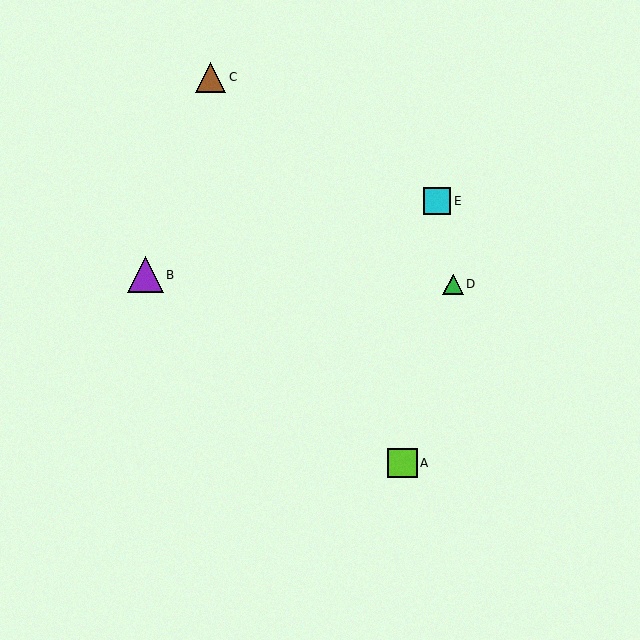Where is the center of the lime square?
The center of the lime square is at (403, 463).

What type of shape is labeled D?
Shape D is a green triangle.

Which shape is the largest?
The purple triangle (labeled B) is the largest.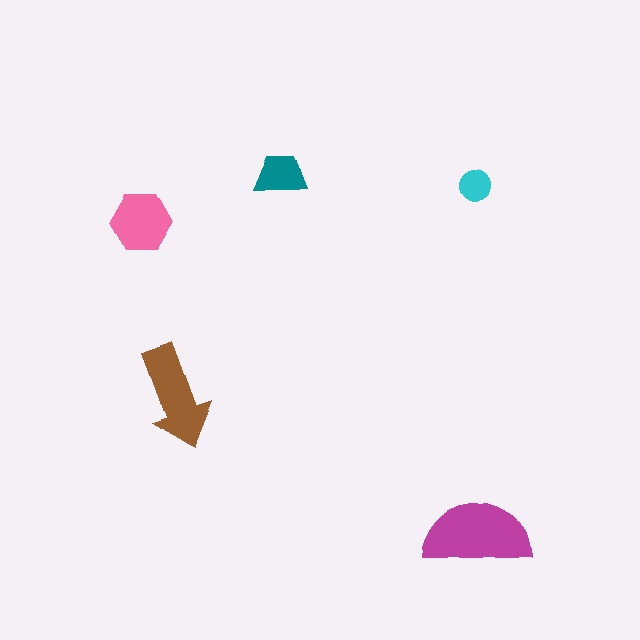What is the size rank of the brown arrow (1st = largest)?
2nd.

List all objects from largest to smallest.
The magenta semicircle, the brown arrow, the pink hexagon, the teal trapezoid, the cyan circle.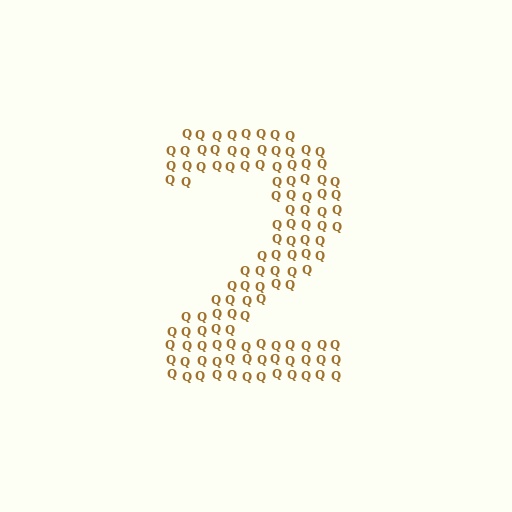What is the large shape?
The large shape is the digit 2.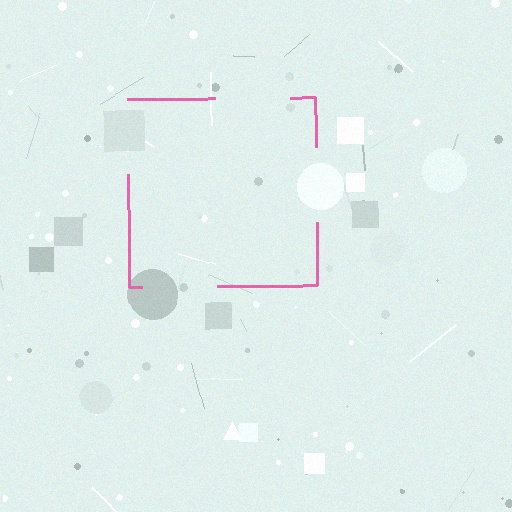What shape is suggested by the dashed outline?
The dashed outline suggests a square.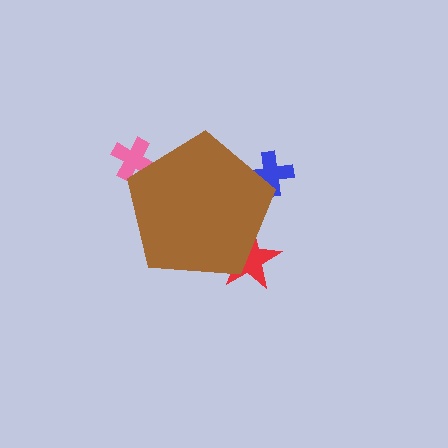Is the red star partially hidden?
Yes, the red star is partially hidden behind the brown pentagon.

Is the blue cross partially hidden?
Yes, the blue cross is partially hidden behind the brown pentagon.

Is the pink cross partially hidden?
Yes, the pink cross is partially hidden behind the brown pentagon.